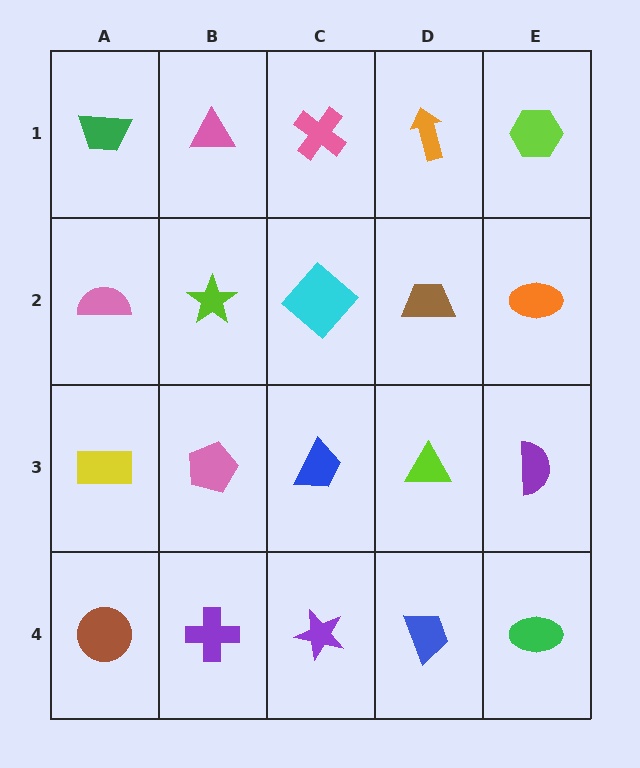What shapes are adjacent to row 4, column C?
A blue trapezoid (row 3, column C), a purple cross (row 4, column B), a blue trapezoid (row 4, column D).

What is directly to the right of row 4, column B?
A purple star.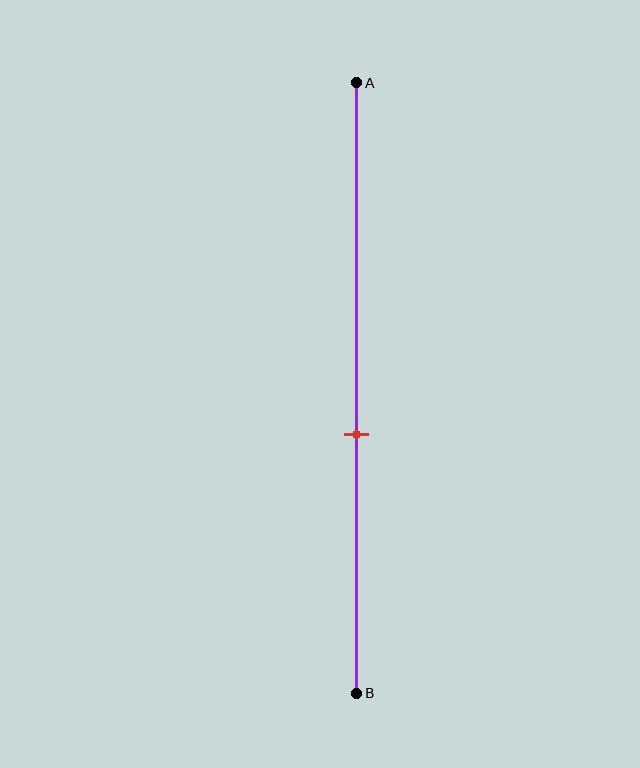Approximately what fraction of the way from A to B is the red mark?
The red mark is approximately 60% of the way from A to B.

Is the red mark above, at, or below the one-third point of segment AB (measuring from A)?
The red mark is below the one-third point of segment AB.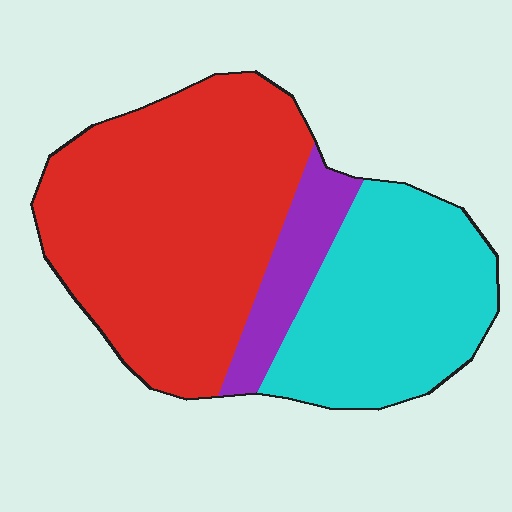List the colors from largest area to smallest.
From largest to smallest: red, cyan, purple.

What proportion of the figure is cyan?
Cyan takes up between a third and a half of the figure.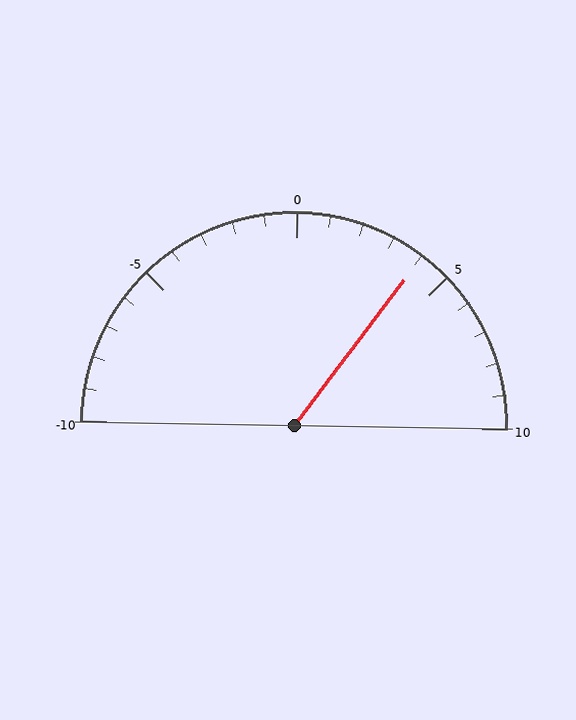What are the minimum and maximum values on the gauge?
The gauge ranges from -10 to 10.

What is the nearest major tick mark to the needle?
The nearest major tick mark is 5.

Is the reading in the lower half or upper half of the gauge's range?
The reading is in the upper half of the range (-10 to 10).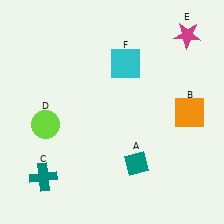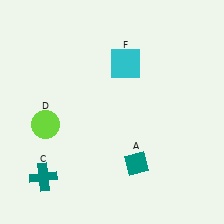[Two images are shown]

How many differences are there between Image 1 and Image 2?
There are 2 differences between the two images.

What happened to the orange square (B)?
The orange square (B) was removed in Image 2. It was in the bottom-right area of Image 1.